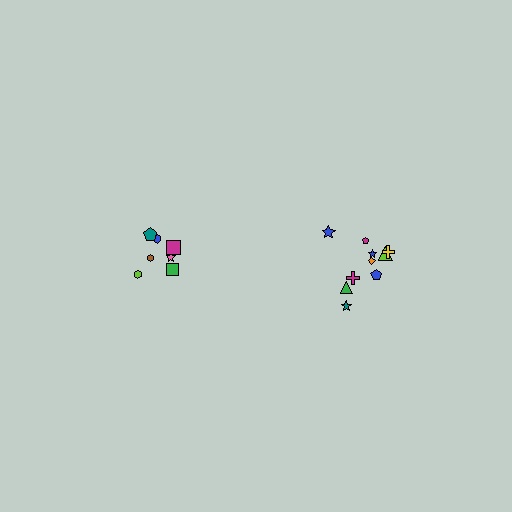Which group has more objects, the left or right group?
The right group.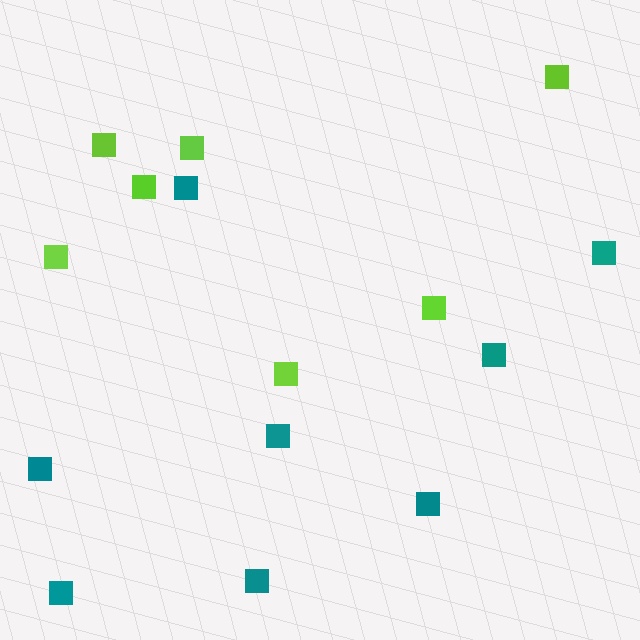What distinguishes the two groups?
There are 2 groups: one group of lime squares (7) and one group of teal squares (8).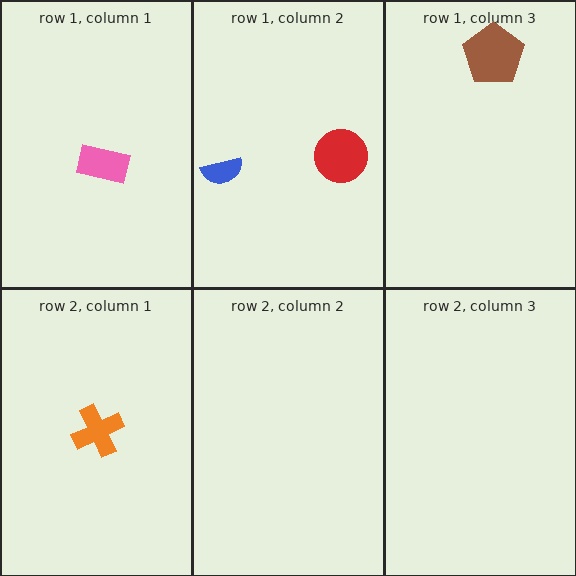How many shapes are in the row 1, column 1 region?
1.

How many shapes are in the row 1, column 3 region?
1.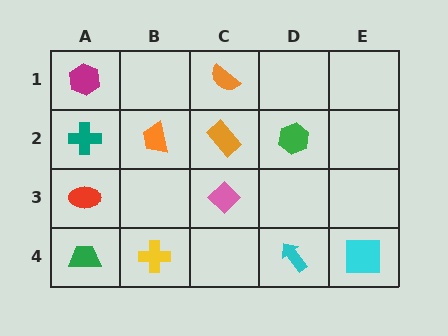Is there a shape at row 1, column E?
No, that cell is empty.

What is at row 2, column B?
An orange trapezoid.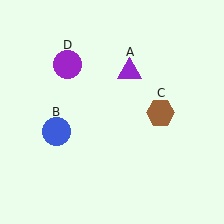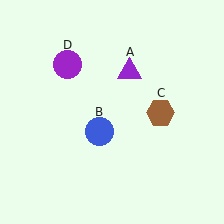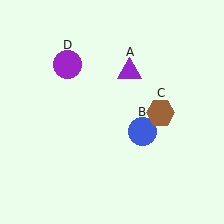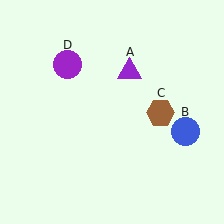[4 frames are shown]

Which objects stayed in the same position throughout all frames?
Purple triangle (object A) and brown hexagon (object C) and purple circle (object D) remained stationary.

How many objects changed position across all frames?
1 object changed position: blue circle (object B).